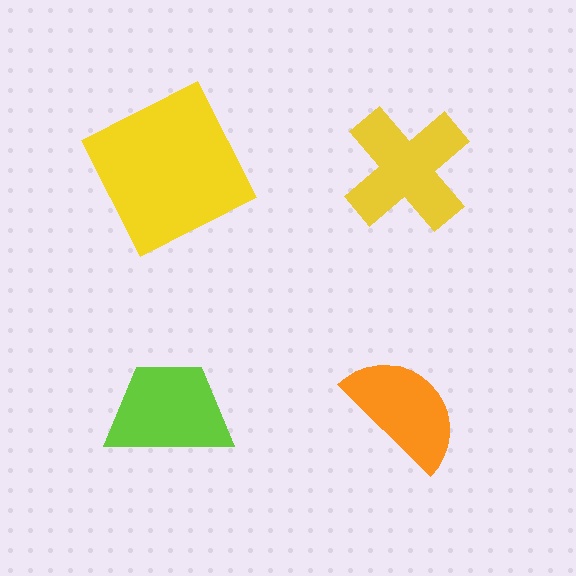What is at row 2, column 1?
A lime trapezoid.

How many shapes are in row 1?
2 shapes.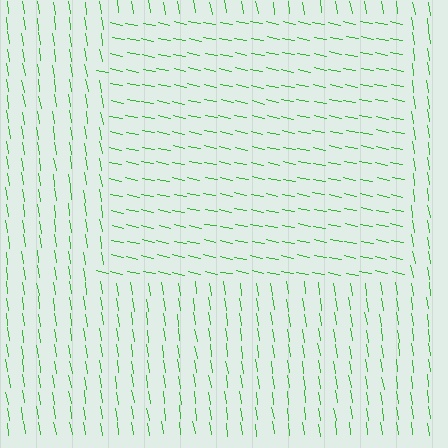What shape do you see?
I see a rectangle.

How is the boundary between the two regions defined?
The boundary is defined purely by a change in line orientation (approximately 70 degrees difference). All lines are the same color and thickness.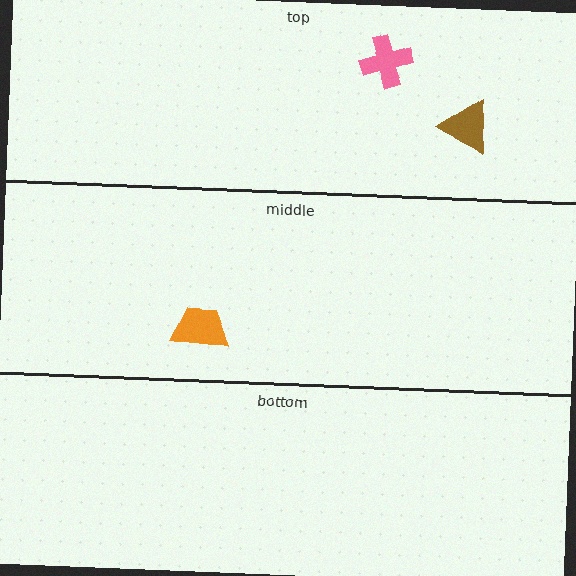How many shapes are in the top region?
2.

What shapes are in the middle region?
The orange trapezoid.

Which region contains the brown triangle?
The top region.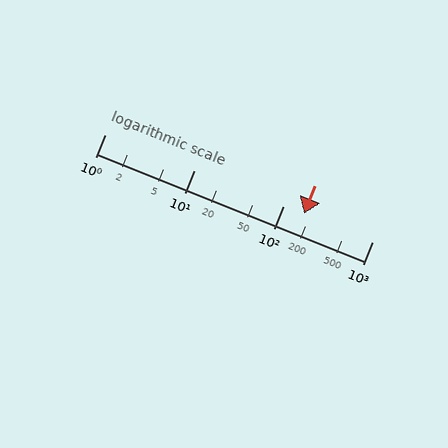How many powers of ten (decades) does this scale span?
The scale spans 3 decades, from 1 to 1000.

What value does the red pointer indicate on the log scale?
The pointer indicates approximately 170.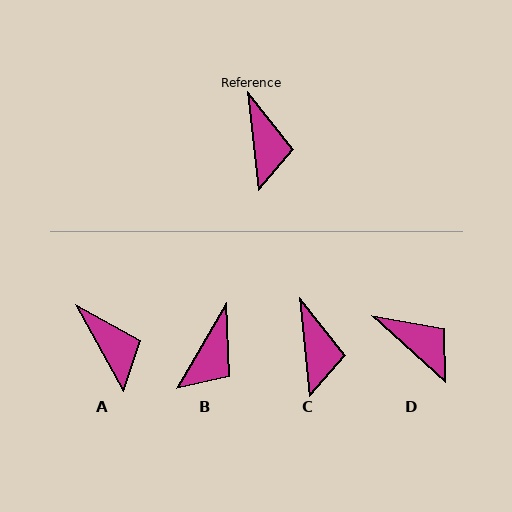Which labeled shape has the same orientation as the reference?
C.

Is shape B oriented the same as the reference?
No, it is off by about 36 degrees.